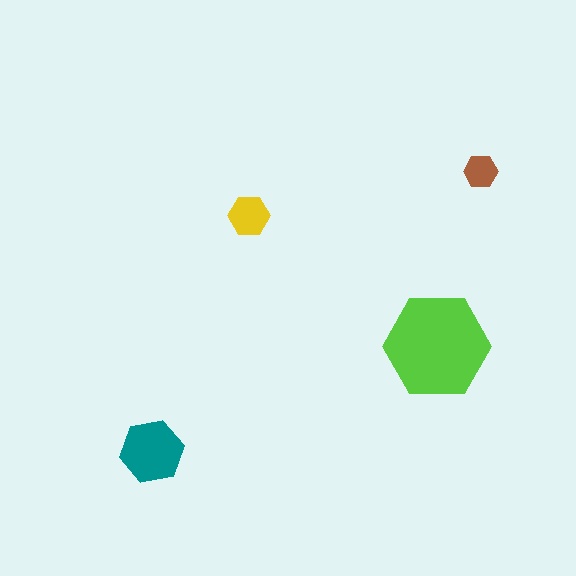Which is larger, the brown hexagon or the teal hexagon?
The teal one.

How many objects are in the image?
There are 4 objects in the image.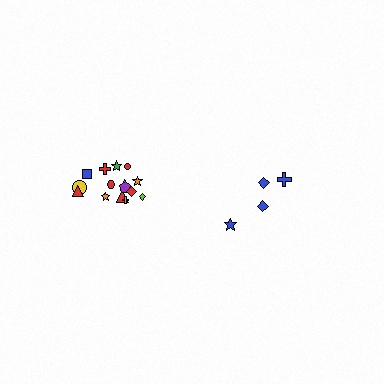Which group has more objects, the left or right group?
The left group.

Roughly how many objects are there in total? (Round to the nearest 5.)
Roughly 20 objects in total.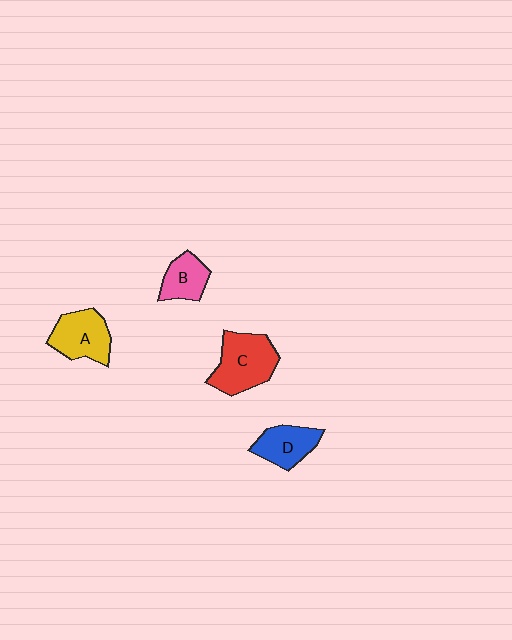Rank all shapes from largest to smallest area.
From largest to smallest: C (red), A (yellow), D (blue), B (pink).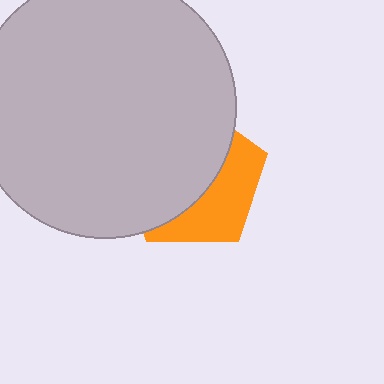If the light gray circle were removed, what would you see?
You would see the complete orange pentagon.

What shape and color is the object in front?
The object in front is a light gray circle.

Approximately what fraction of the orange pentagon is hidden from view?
Roughly 62% of the orange pentagon is hidden behind the light gray circle.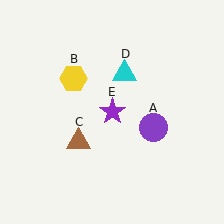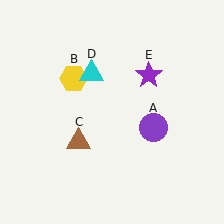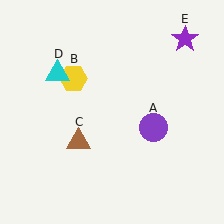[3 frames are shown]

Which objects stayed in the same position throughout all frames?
Purple circle (object A) and yellow hexagon (object B) and brown triangle (object C) remained stationary.